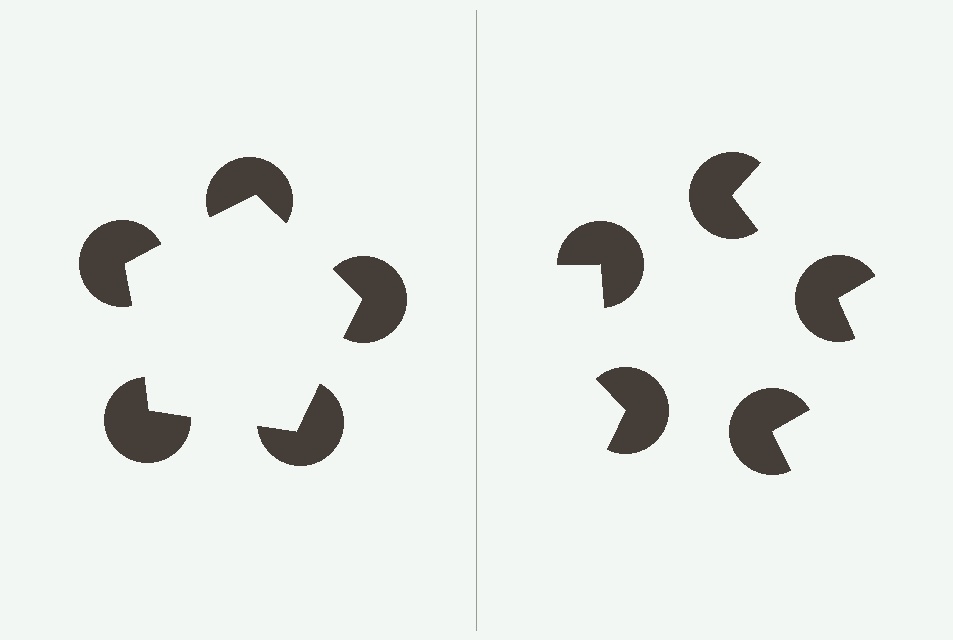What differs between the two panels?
The pac-man discs are positioned identically on both sides; only the wedge orientations differ. On the left they align to a pentagon; on the right they are misaligned.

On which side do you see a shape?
An illusory pentagon appears on the left side. On the right side the wedge cuts are rotated, so no coherent shape forms.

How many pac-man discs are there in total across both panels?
10 — 5 on each side.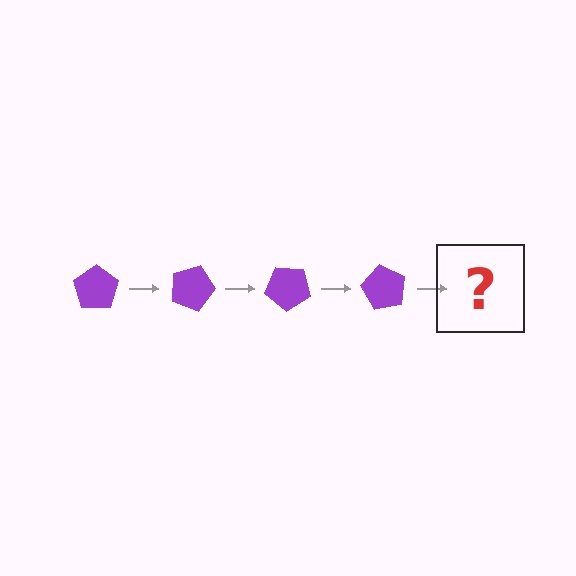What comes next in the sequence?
The next element should be a purple pentagon rotated 80 degrees.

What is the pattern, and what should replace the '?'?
The pattern is that the pentagon rotates 20 degrees each step. The '?' should be a purple pentagon rotated 80 degrees.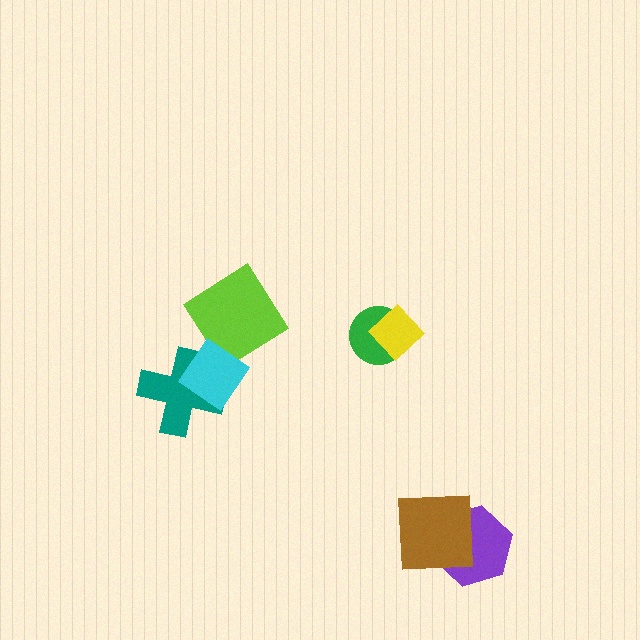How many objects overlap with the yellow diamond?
1 object overlaps with the yellow diamond.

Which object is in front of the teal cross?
The cyan diamond is in front of the teal cross.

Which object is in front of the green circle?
The yellow diamond is in front of the green circle.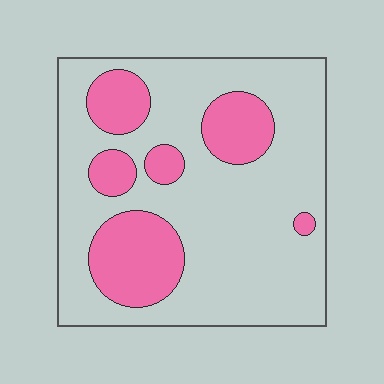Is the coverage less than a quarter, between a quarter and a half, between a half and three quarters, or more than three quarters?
Between a quarter and a half.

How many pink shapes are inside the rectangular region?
6.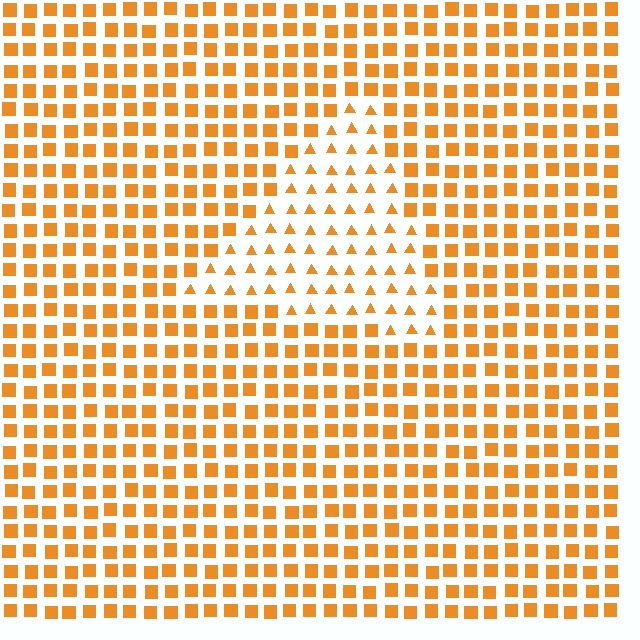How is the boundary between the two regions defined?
The boundary is defined by a change in element shape: triangles inside vs. squares outside. All elements share the same color and spacing.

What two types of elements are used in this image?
The image uses triangles inside the triangle region and squares outside it.